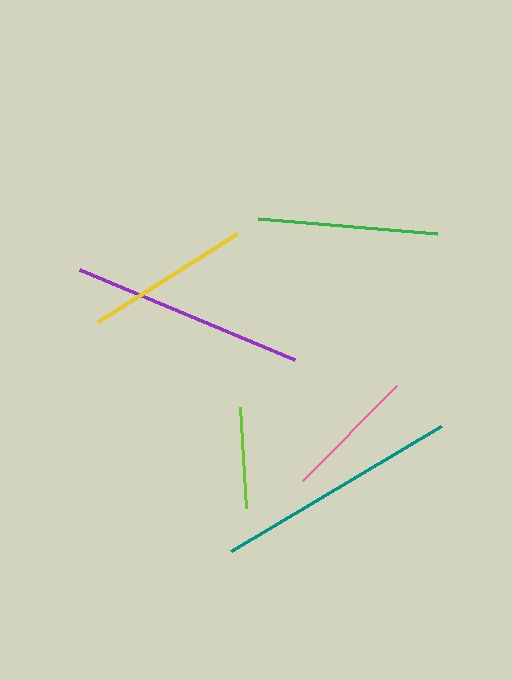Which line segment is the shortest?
The lime line is the shortest at approximately 101 pixels.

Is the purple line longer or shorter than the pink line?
The purple line is longer than the pink line.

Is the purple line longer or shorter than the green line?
The purple line is longer than the green line.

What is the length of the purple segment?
The purple segment is approximately 234 pixels long.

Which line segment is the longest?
The teal line is the longest at approximately 244 pixels.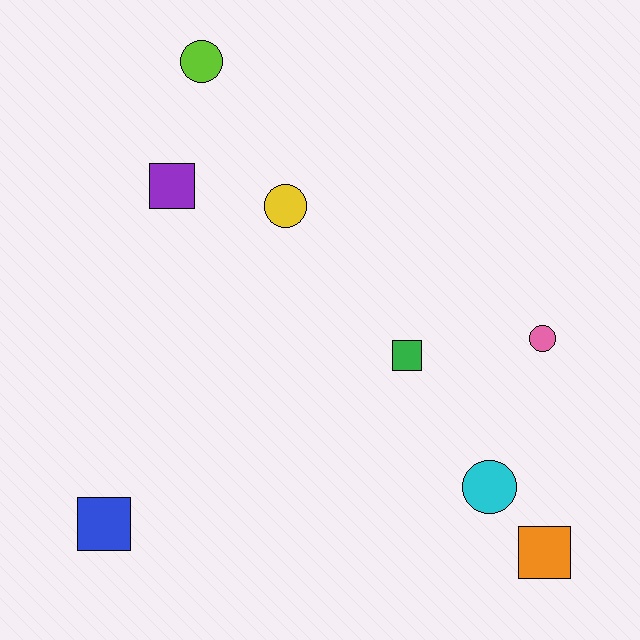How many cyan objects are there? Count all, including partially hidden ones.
There is 1 cyan object.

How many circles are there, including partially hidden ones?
There are 4 circles.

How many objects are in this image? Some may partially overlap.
There are 8 objects.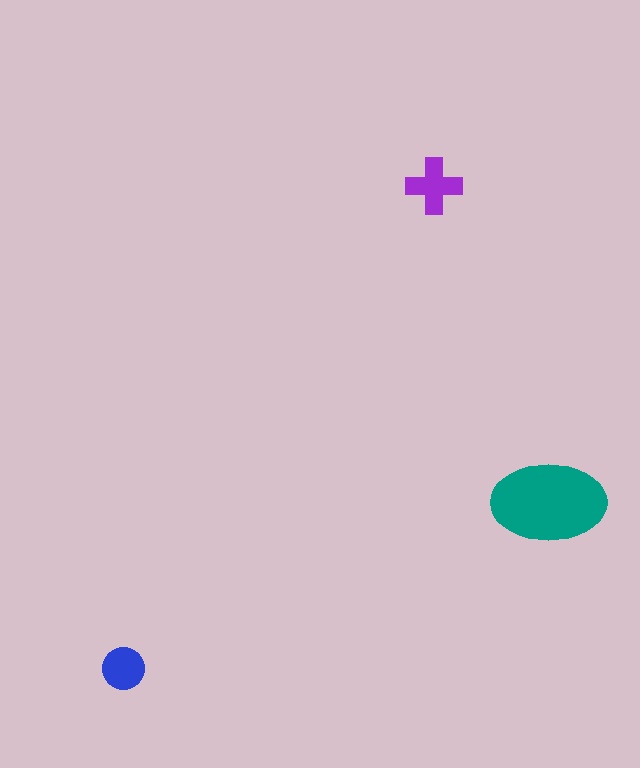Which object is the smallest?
The blue circle.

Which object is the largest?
The teal ellipse.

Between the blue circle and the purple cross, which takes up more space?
The purple cross.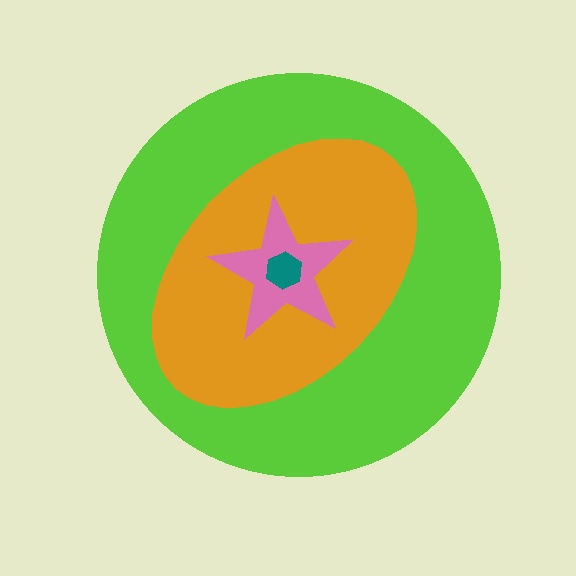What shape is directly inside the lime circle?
The orange ellipse.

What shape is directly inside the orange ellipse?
The pink star.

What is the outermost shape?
The lime circle.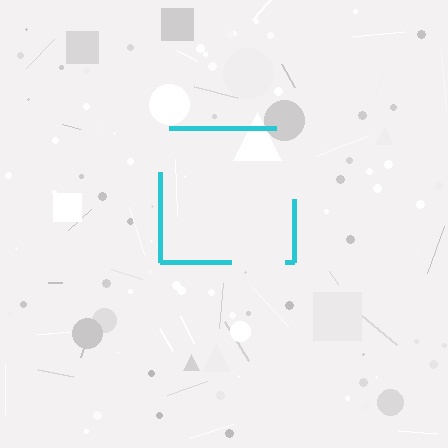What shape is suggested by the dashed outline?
The dashed outline suggests a square.